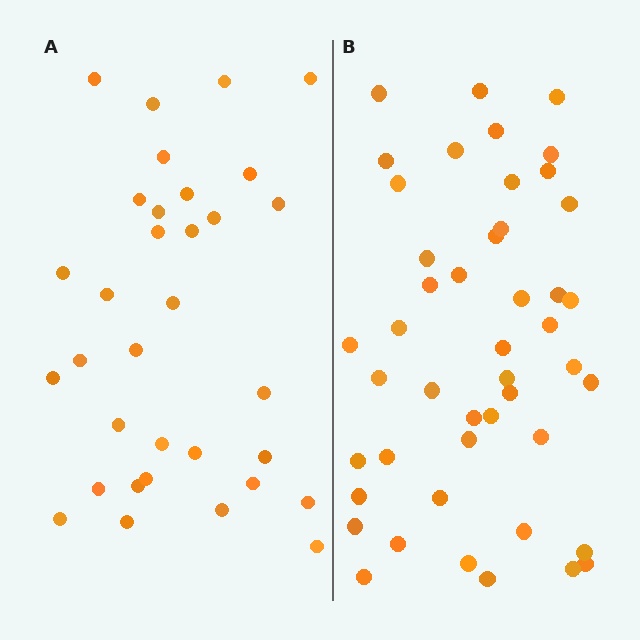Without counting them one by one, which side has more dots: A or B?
Region B (the right region) has more dots.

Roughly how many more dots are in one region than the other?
Region B has approximately 15 more dots than region A.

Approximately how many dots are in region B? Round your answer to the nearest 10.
About 50 dots. (The exact count is 46, which rounds to 50.)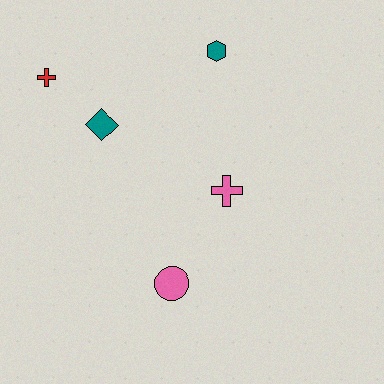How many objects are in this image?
There are 5 objects.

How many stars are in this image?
There are no stars.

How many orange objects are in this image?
There are no orange objects.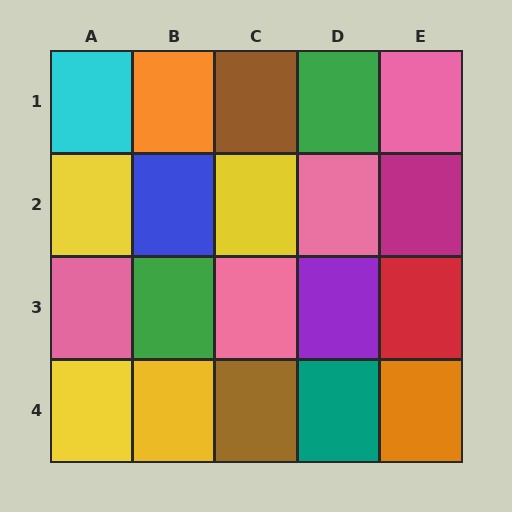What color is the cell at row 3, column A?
Pink.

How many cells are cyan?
1 cell is cyan.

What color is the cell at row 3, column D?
Purple.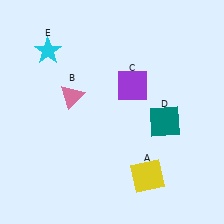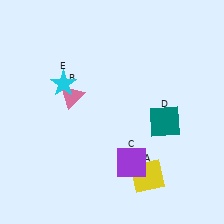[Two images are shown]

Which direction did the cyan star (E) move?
The cyan star (E) moved down.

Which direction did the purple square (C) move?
The purple square (C) moved down.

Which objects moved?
The objects that moved are: the purple square (C), the cyan star (E).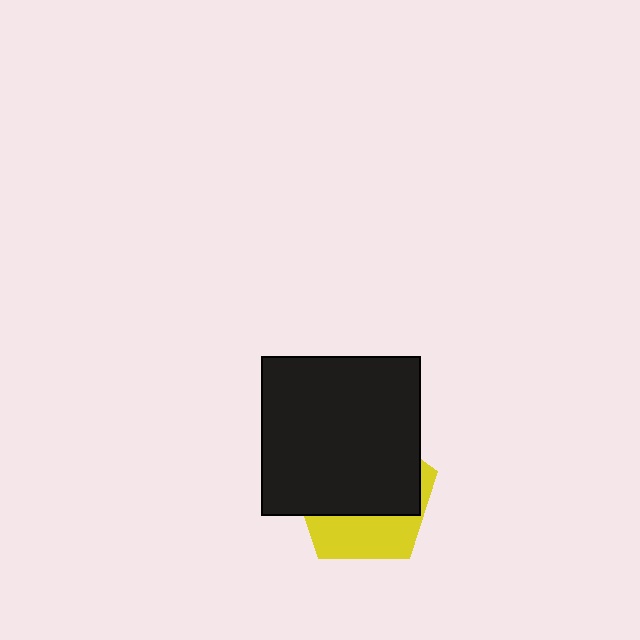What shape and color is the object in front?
The object in front is a black square.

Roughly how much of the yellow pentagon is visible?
A small part of it is visible (roughly 35%).